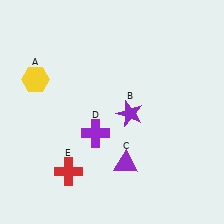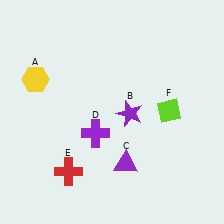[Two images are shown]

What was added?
A lime diamond (F) was added in Image 2.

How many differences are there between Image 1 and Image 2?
There is 1 difference between the two images.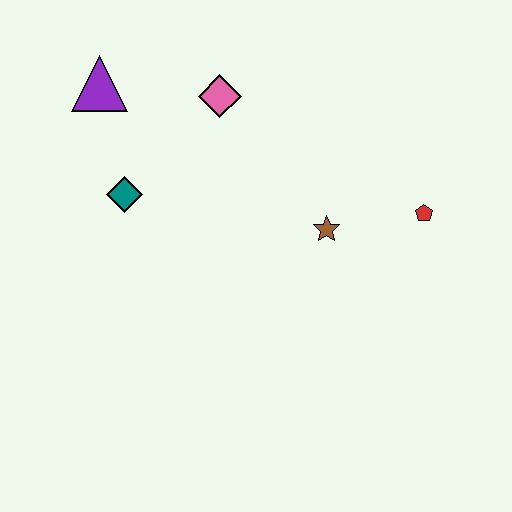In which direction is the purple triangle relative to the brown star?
The purple triangle is to the left of the brown star.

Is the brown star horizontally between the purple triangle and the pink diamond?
No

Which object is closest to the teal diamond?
The purple triangle is closest to the teal diamond.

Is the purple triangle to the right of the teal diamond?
No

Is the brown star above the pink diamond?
No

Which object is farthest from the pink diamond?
The red pentagon is farthest from the pink diamond.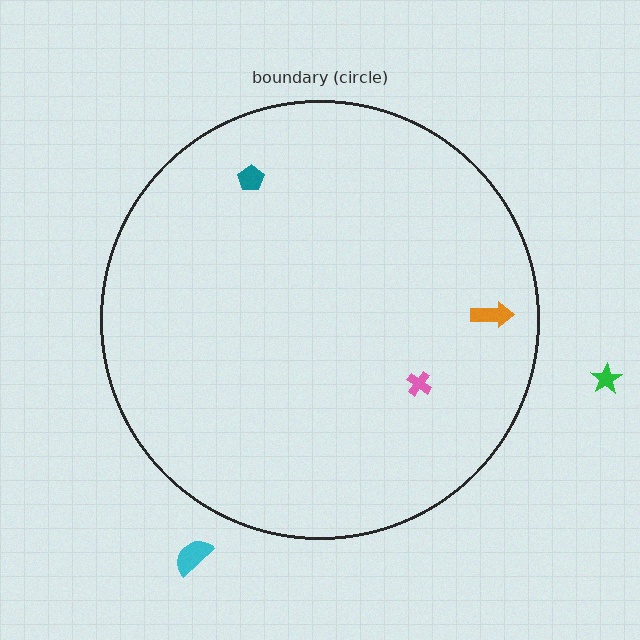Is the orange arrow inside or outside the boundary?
Inside.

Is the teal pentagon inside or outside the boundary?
Inside.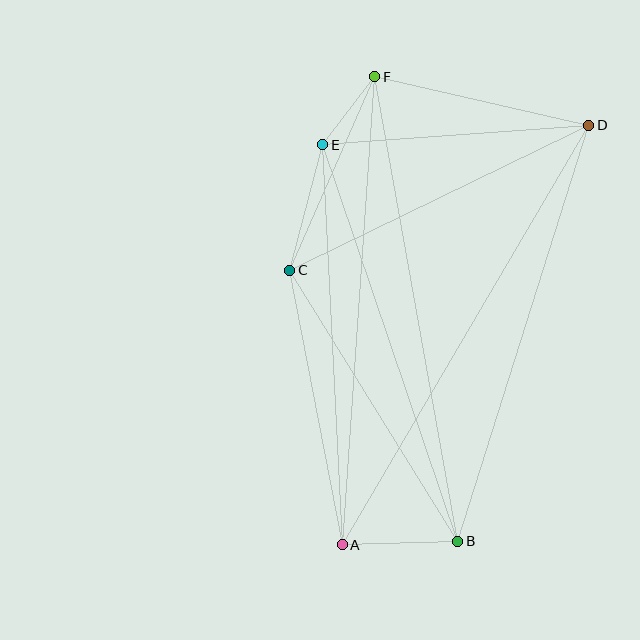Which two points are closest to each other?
Points E and F are closest to each other.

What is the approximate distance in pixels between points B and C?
The distance between B and C is approximately 319 pixels.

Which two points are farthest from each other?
Points A and D are farthest from each other.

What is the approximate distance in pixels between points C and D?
The distance between C and D is approximately 332 pixels.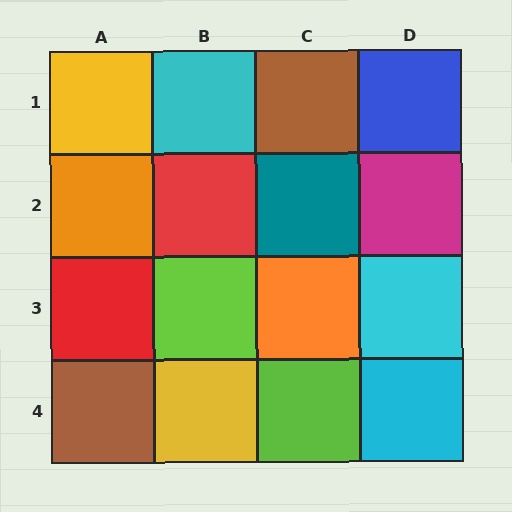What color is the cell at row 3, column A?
Red.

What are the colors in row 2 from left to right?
Orange, red, teal, magenta.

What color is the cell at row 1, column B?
Cyan.